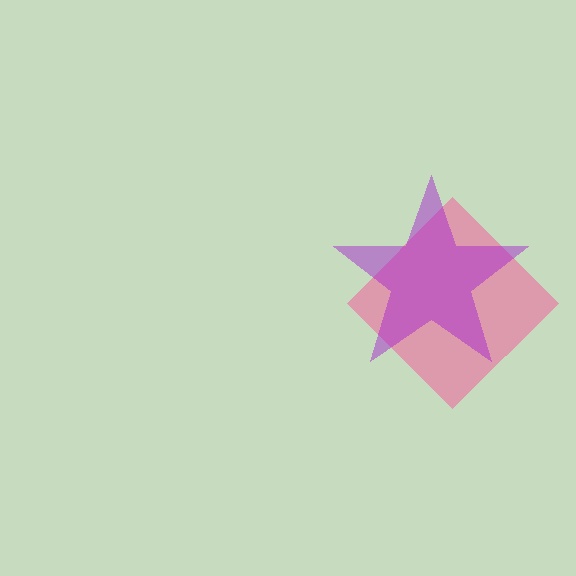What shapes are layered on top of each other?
The layered shapes are: a pink diamond, a purple star.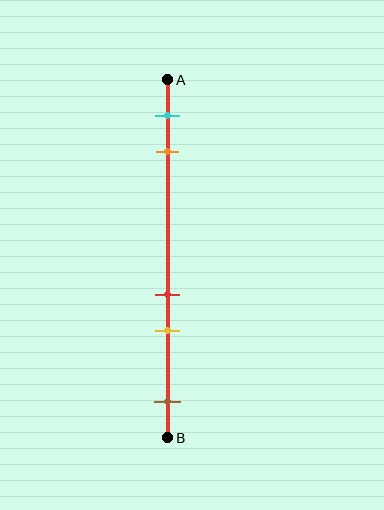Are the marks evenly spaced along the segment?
No, the marks are not evenly spaced.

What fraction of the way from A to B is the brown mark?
The brown mark is approximately 90% (0.9) of the way from A to B.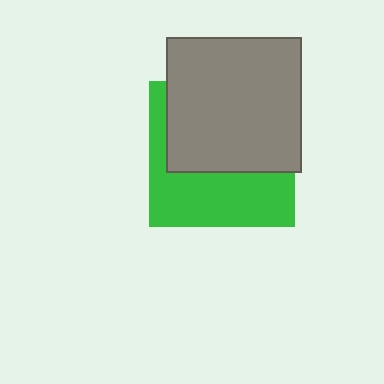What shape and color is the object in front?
The object in front is a gray square.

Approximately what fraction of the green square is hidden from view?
Roughly 56% of the green square is hidden behind the gray square.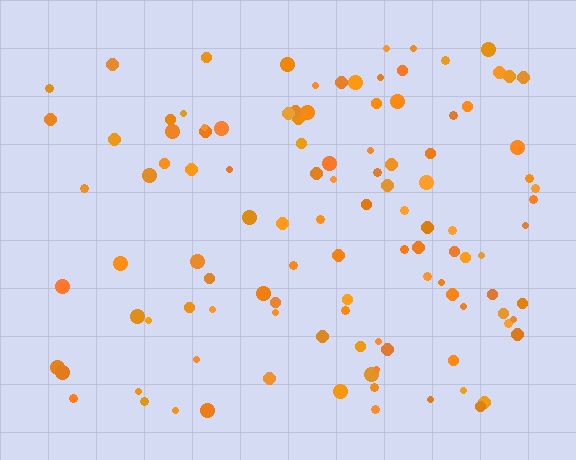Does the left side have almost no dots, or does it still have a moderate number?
Still a moderate number, just noticeably fewer than the right.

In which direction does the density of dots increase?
From left to right, with the right side densest.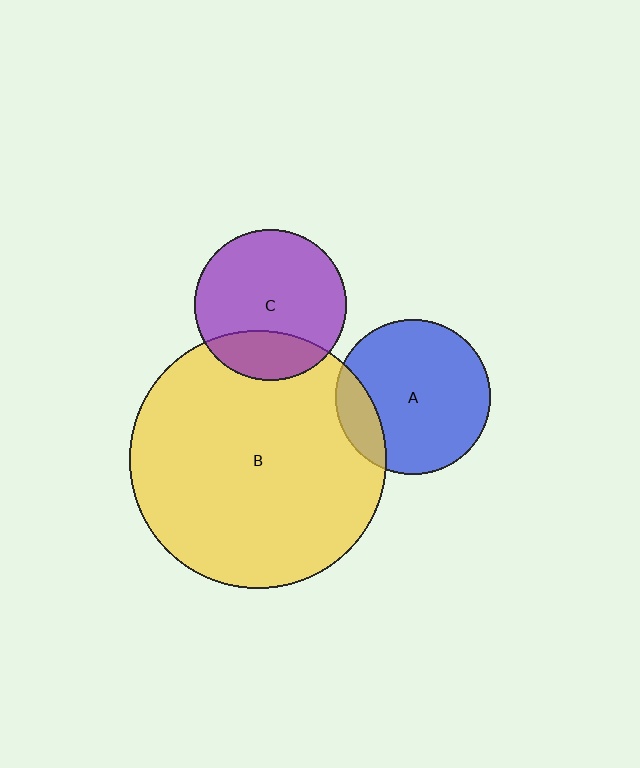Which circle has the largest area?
Circle B (yellow).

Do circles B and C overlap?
Yes.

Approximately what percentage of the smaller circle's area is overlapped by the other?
Approximately 25%.